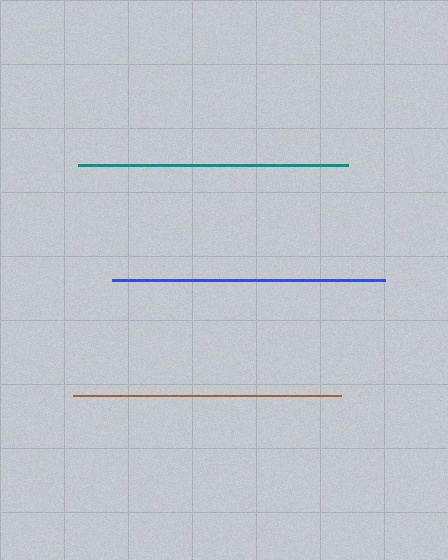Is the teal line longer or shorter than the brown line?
The teal line is longer than the brown line.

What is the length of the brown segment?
The brown segment is approximately 268 pixels long.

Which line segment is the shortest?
The brown line is the shortest at approximately 268 pixels.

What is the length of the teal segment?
The teal segment is approximately 271 pixels long.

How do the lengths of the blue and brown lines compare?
The blue and brown lines are approximately the same length.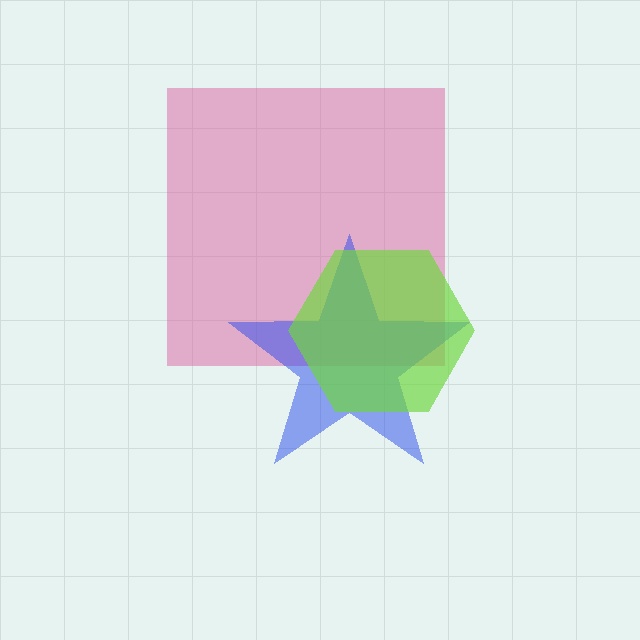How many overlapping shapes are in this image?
There are 3 overlapping shapes in the image.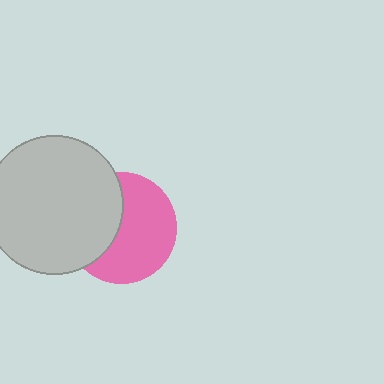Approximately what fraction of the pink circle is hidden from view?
Roughly 40% of the pink circle is hidden behind the light gray circle.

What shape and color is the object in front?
The object in front is a light gray circle.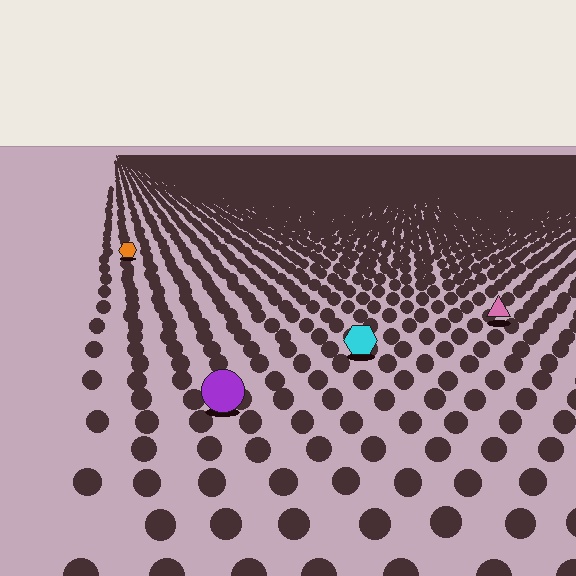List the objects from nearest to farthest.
From nearest to farthest: the purple circle, the cyan hexagon, the pink triangle, the orange hexagon.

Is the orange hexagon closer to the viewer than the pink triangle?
No. The pink triangle is closer — you can tell from the texture gradient: the ground texture is coarser near it.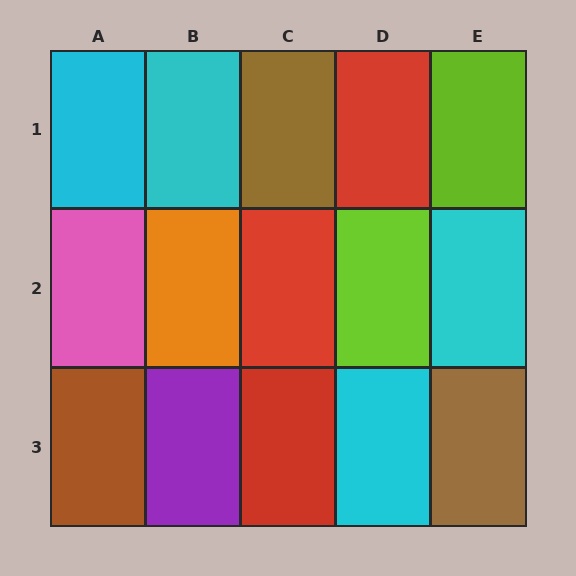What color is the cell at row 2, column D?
Lime.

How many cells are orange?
1 cell is orange.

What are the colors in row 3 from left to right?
Brown, purple, red, cyan, brown.